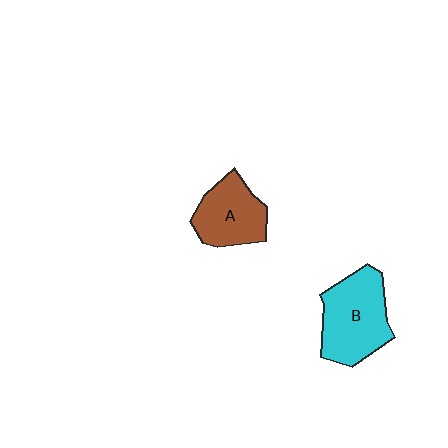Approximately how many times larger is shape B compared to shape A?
Approximately 1.3 times.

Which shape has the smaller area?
Shape A (brown).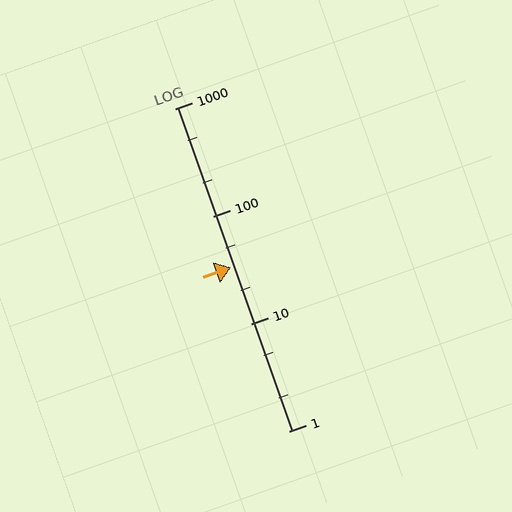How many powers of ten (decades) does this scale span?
The scale spans 3 decades, from 1 to 1000.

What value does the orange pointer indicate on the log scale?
The pointer indicates approximately 33.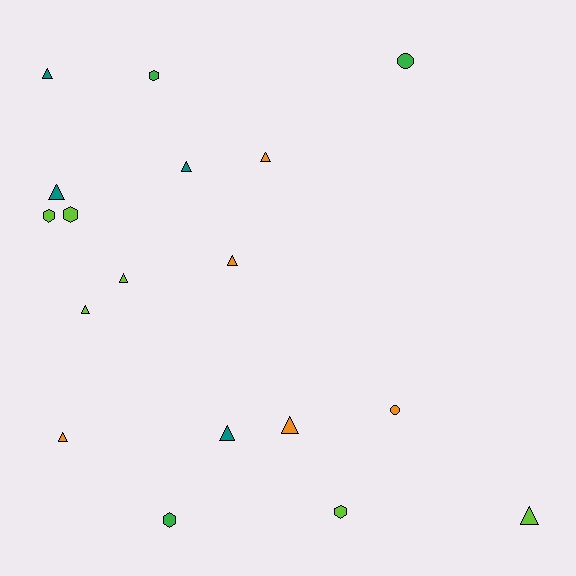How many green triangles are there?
There are no green triangles.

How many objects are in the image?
There are 18 objects.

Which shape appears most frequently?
Triangle, with 11 objects.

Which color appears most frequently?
Lime, with 6 objects.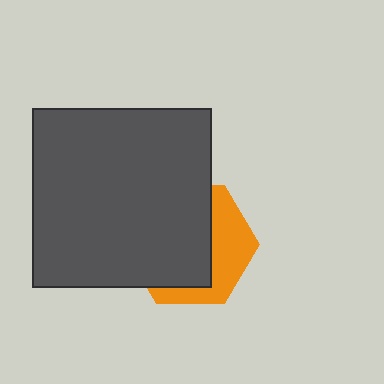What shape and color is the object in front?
The object in front is a dark gray square.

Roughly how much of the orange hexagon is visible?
A small part of it is visible (roughly 38%).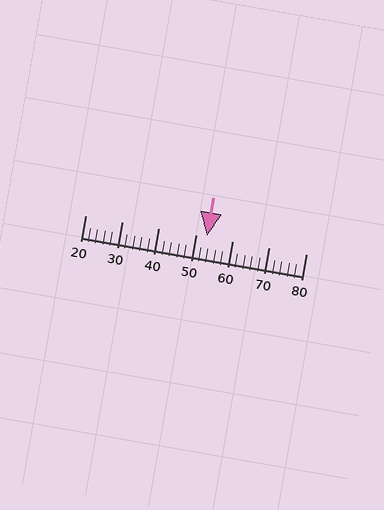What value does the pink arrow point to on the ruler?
The pink arrow points to approximately 53.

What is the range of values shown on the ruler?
The ruler shows values from 20 to 80.